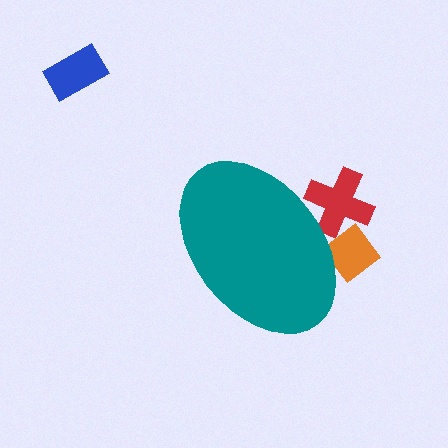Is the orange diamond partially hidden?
Yes, the orange diamond is partially hidden behind the teal ellipse.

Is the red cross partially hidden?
Yes, the red cross is partially hidden behind the teal ellipse.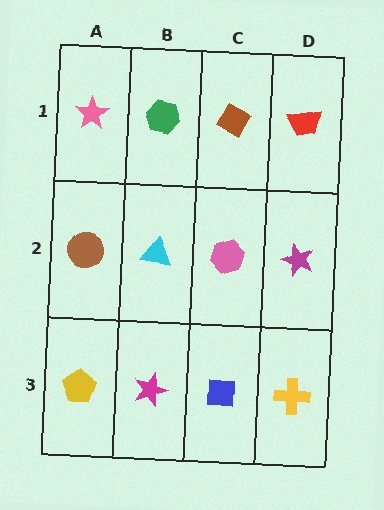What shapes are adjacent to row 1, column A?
A brown circle (row 2, column A), a green hexagon (row 1, column B).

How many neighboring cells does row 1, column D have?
2.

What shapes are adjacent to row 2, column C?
A brown diamond (row 1, column C), a blue square (row 3, column C), a cyan triangle (row 2, column B), a magenta star (row 2, column D).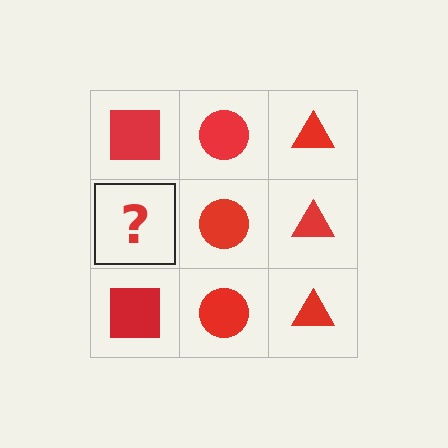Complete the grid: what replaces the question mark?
The question mark should be replaced with a red square.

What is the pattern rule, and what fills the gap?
The rule is that each column has a consistent shape. The gap should be filled with a red square.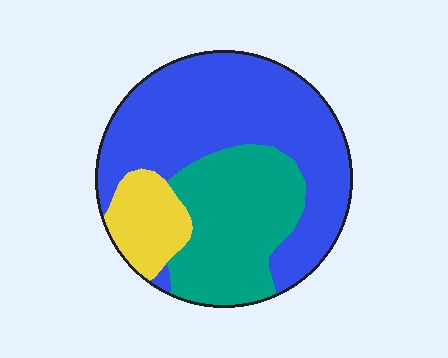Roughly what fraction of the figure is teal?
Teal takes up about one third (1/3) of the figure.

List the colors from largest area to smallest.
From largest to smallest: blue, teal, yellow.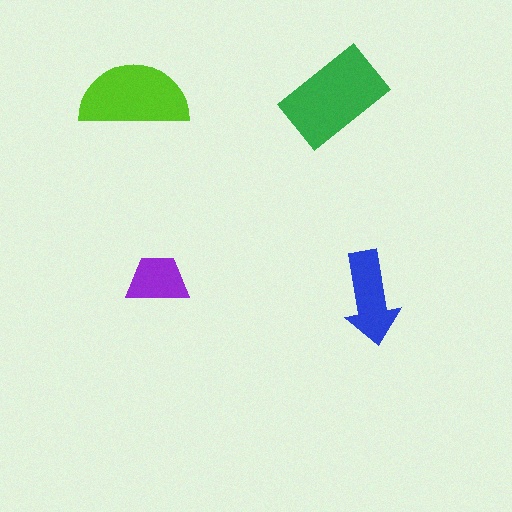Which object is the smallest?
The purple trapezoid.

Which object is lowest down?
The blue arrow is bottommost.